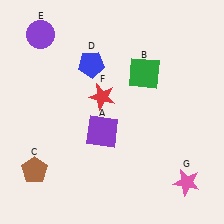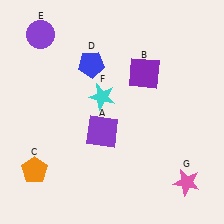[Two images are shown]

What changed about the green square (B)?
In Image 1, B is green. In Image 2, it changed to purple.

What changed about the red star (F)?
In Image 1, F is red. In Image 2, it changed to cyan.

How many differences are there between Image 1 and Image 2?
There are 3 differences between the two images.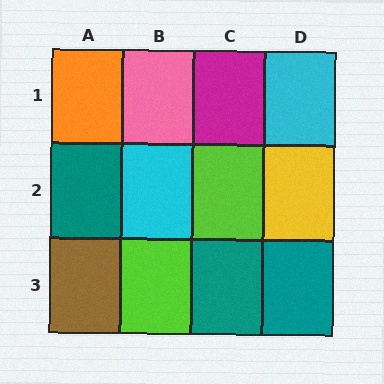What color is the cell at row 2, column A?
Teal.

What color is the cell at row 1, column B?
Pink.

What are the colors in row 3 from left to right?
Brown, lime, teal, teal.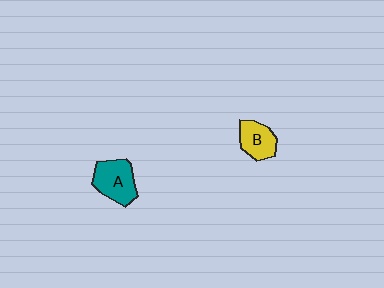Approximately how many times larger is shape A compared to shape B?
Approximately 1.3 times.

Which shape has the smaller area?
Shape B (yellow).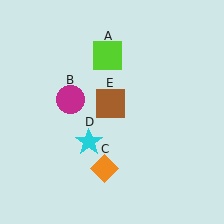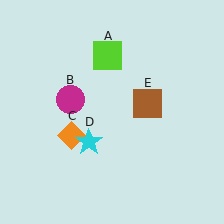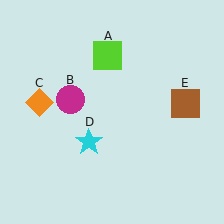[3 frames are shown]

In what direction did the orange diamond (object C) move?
The orange diamond (object C) moved up and to the left.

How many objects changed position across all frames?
2 objects changed position: orange diamond (object C), brown square (object E).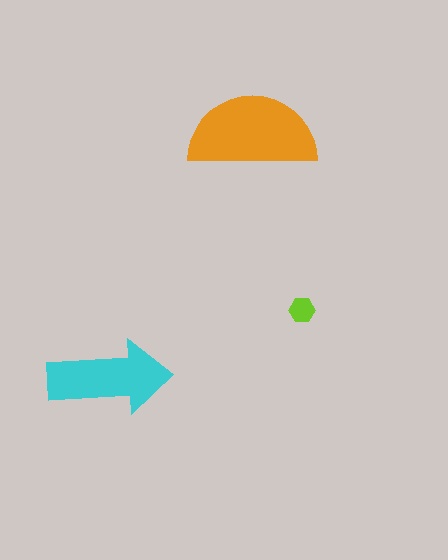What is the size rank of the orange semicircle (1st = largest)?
1st.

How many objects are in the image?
There are 3 objects in the image.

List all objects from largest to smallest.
The orange semicircle, the cyan arrow, the lime hexagon.